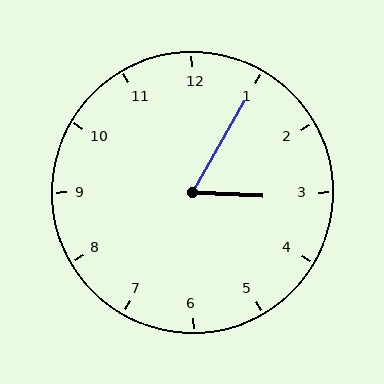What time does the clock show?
3:05.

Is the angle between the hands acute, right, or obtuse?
It is acute.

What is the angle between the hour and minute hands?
Approximately 62 degrees.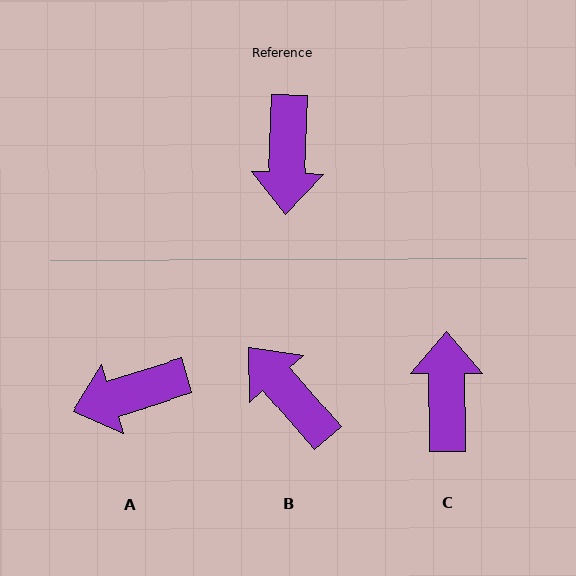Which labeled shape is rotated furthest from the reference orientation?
C, about 178 degrees away.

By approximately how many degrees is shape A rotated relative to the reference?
Approximately 70 degrees clockwise.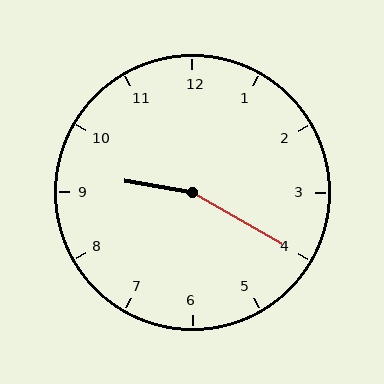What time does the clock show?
9:20.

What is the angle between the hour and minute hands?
Approximately 160 degrees.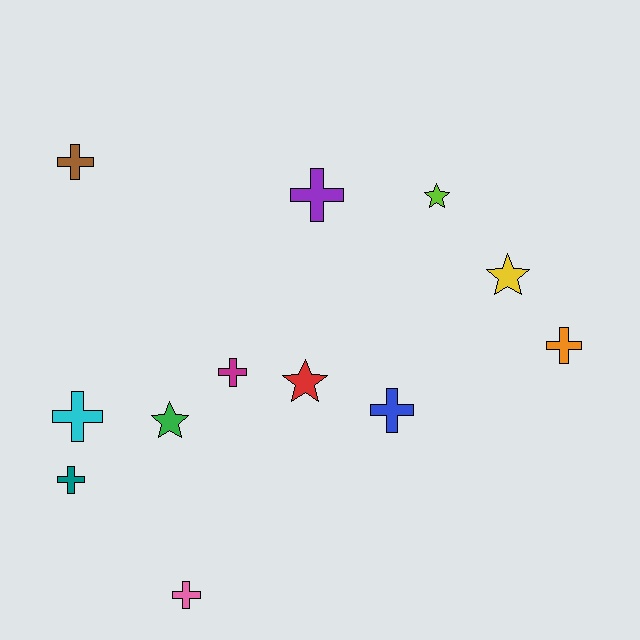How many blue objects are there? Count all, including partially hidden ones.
There is 1 blue object.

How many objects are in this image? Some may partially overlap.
There are 12 objects.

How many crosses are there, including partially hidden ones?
There are 8 crosses.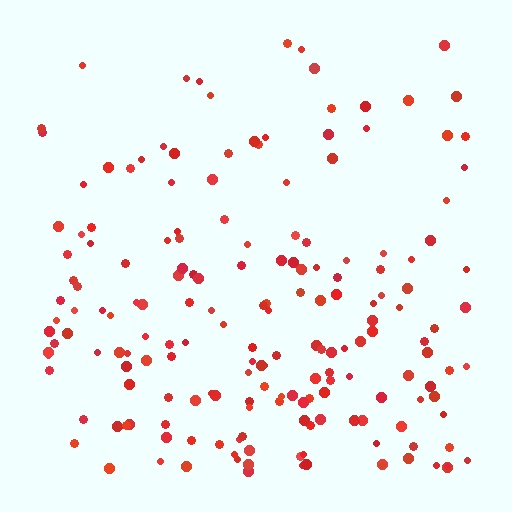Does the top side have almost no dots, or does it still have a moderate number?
Still a moderate number, just noticeably fewer than the bottom.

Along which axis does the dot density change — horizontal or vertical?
Vertical.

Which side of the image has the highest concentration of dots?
The bottom.